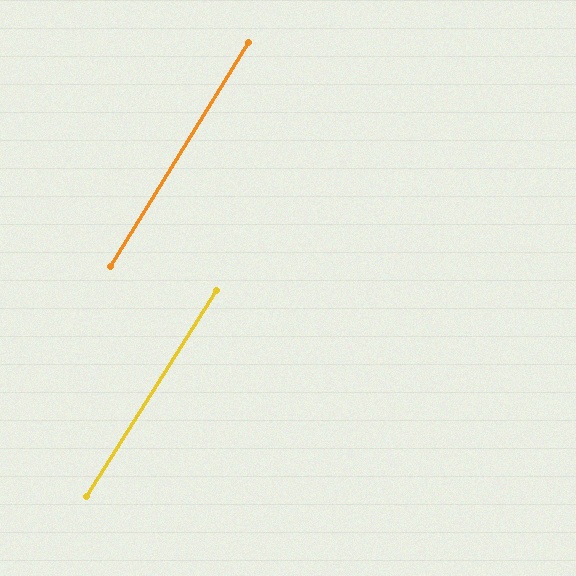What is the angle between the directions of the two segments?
Approximately 1 degree.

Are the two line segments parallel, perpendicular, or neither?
Parallel — their directions differ by only 0.7°.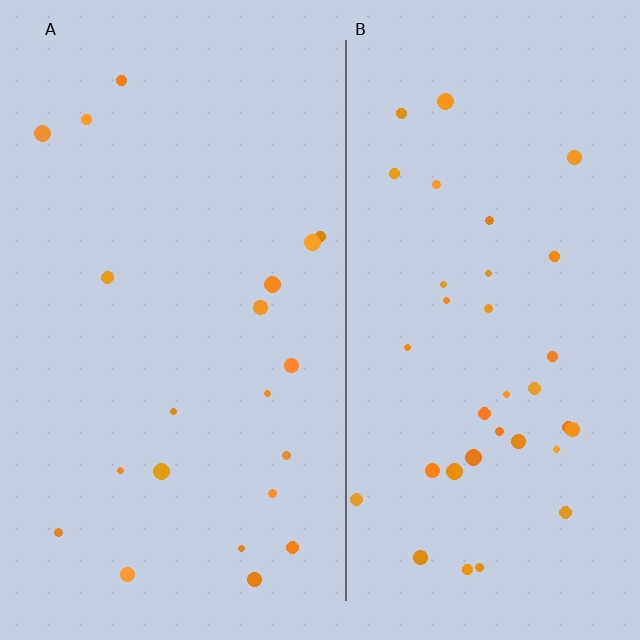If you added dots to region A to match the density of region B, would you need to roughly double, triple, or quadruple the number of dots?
Approximately double.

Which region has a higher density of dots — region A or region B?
B (the right).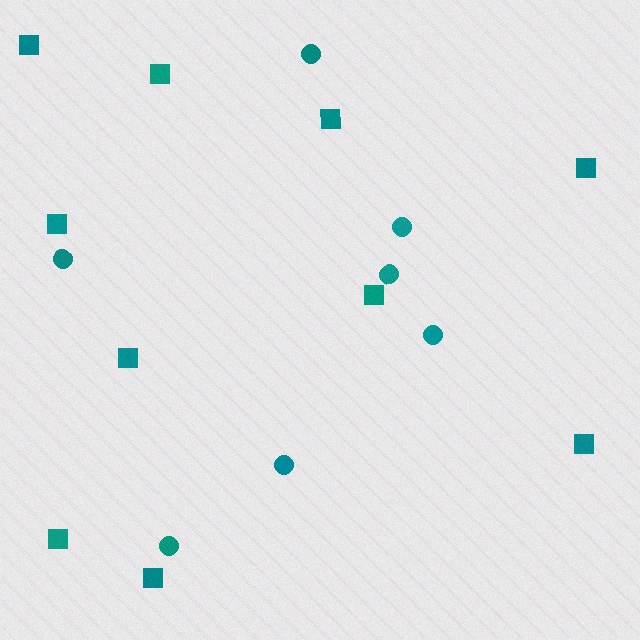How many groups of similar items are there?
There are 2 groups: one group of circles (7) and one group of squares (10).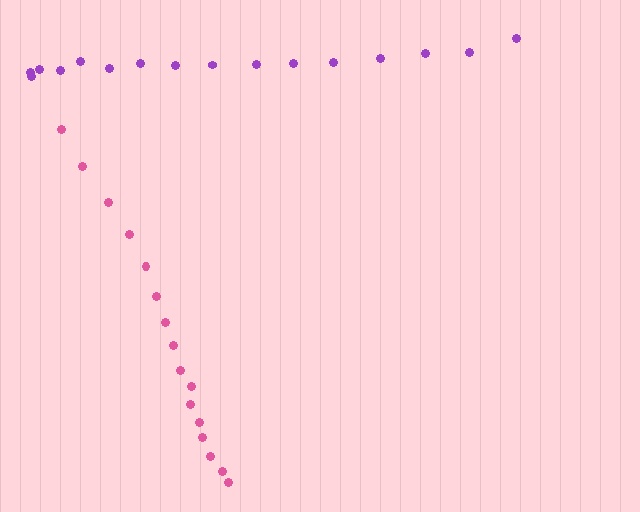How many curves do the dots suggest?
There are 2 distinct paths.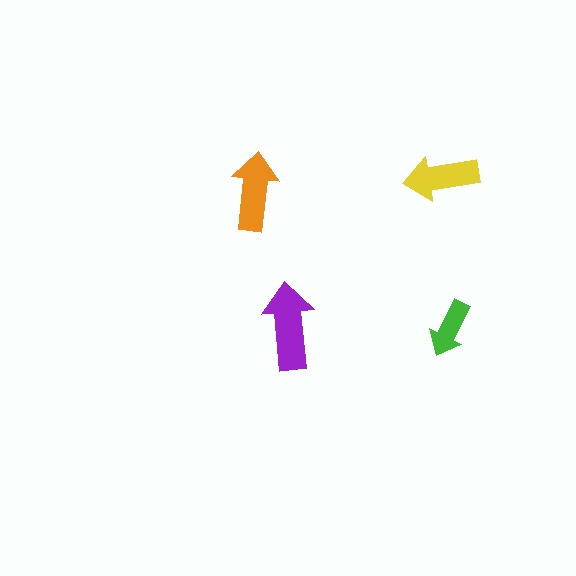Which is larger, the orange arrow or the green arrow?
The orange one.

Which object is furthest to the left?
The orange arrow is leftmost.